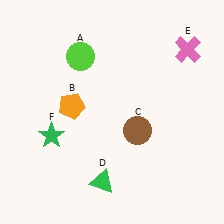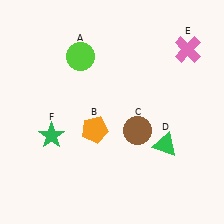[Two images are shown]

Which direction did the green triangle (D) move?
The green triangle (D) moved right.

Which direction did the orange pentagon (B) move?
The orange pentagon (B) moved down.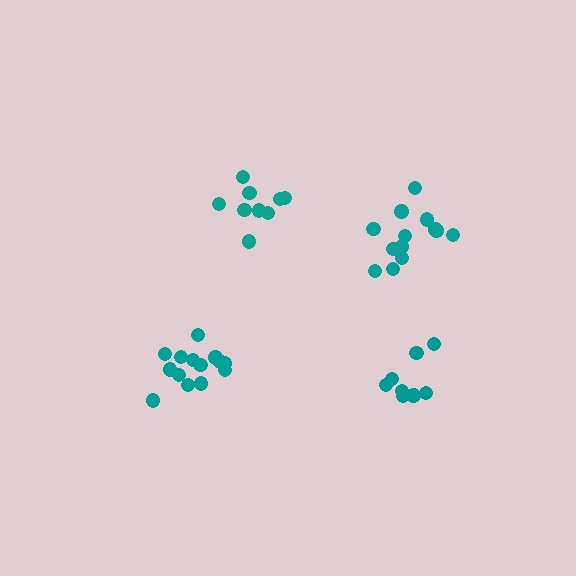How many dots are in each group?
Group 1: 9 dots, Group 2: 8 dots, Group 3: 14 dots, Group 4: 14 dots (45 total).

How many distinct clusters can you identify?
There are 4 distinct clusters.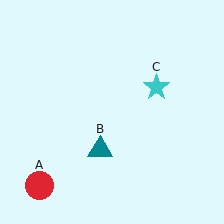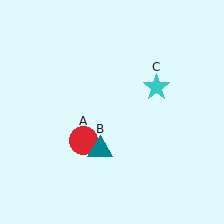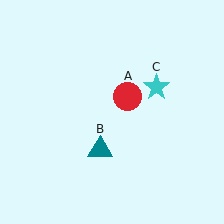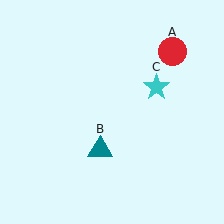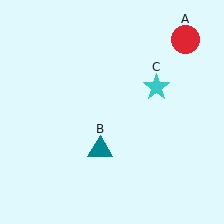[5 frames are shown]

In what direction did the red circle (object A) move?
The red circle (object A) moved up and to the right.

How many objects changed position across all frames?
1 object changed position: red circle (object A).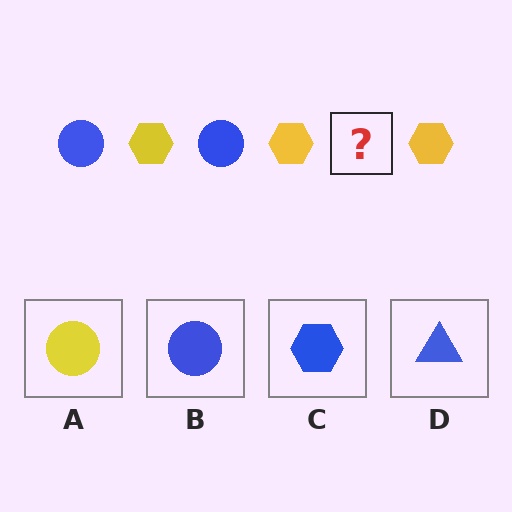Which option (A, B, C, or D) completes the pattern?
B.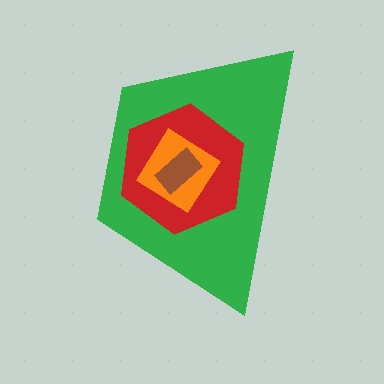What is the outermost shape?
The green trapezoid.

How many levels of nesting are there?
4.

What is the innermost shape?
The brown rectangle.